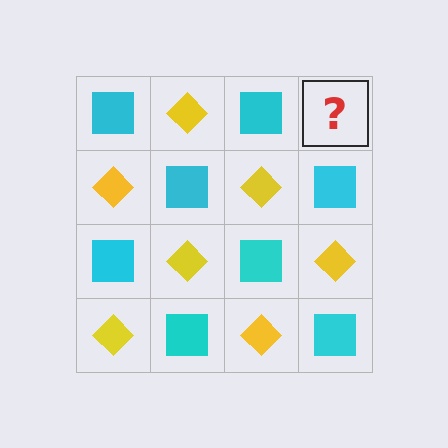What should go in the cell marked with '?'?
The missing cell should contain a yellow diamond.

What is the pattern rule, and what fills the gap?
The rule is that it alternates cyan square and yellow diamond in a checkerboard pattern. The gap should be filled with a yellow diamond.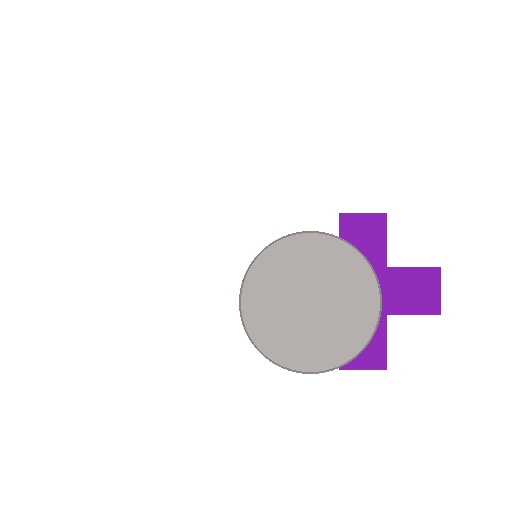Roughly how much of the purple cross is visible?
About half of it is visible (roughly 48%).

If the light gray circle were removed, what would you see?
You would see the complete purple cross.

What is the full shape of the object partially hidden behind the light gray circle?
The partially hidden object is a purple cross.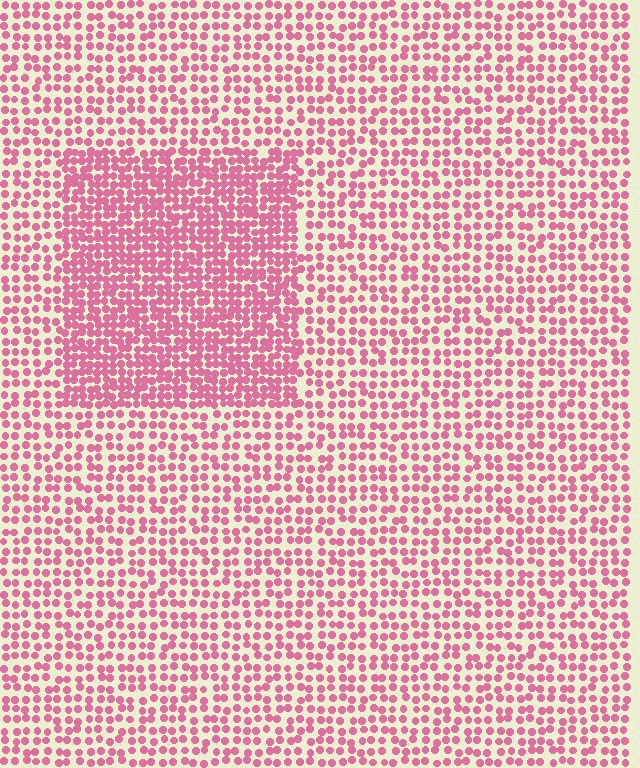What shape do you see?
I see a rectangle.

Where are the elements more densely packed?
The elements are more densely packed inside the rectangle boundary.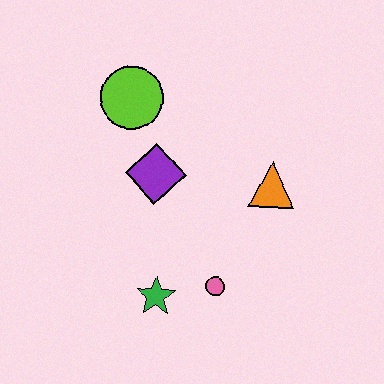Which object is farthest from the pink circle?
The lime circle is farthest from the pink circle.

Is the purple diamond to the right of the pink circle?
No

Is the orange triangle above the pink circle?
Yes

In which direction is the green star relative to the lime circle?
The green star is below the lime circle.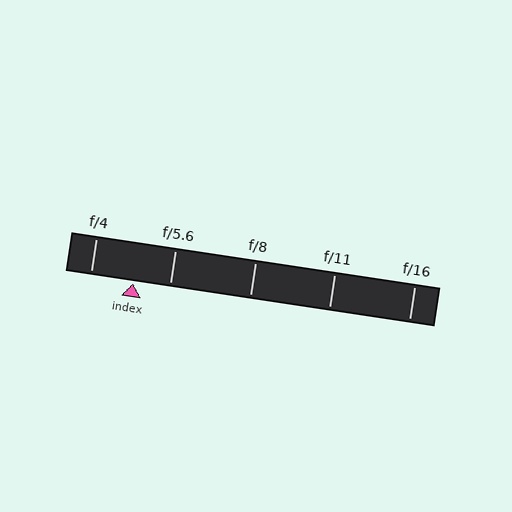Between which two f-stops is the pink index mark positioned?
The index mark is between f/4 and f/5.6.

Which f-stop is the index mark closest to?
The index mark is closest to f/5.6.